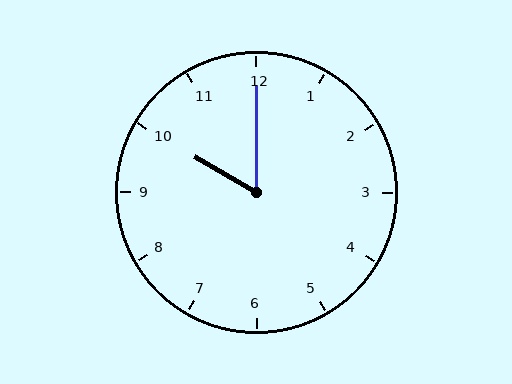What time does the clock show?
10:00.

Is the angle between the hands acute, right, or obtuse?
It is acute.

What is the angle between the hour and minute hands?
Approximately 60 degrees.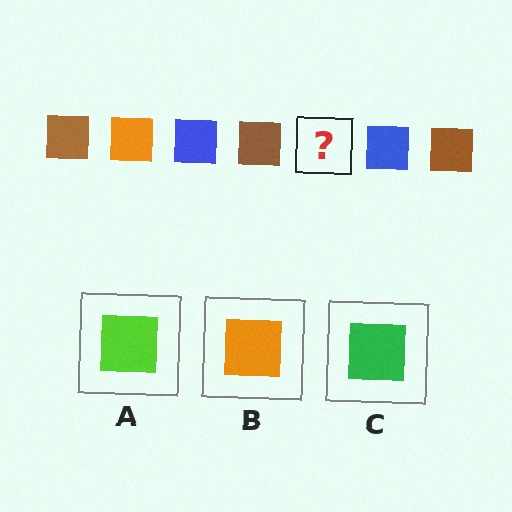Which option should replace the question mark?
Option B.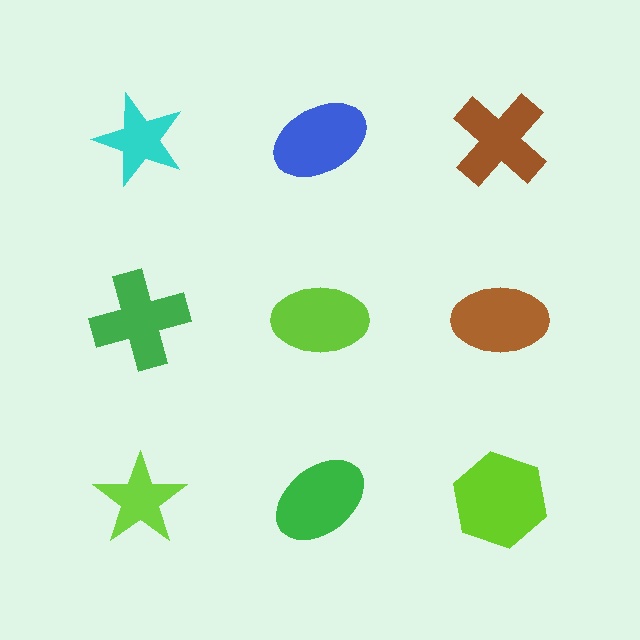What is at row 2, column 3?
A brown ellipse.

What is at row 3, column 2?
A green ellipse.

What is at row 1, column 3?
A brown cross.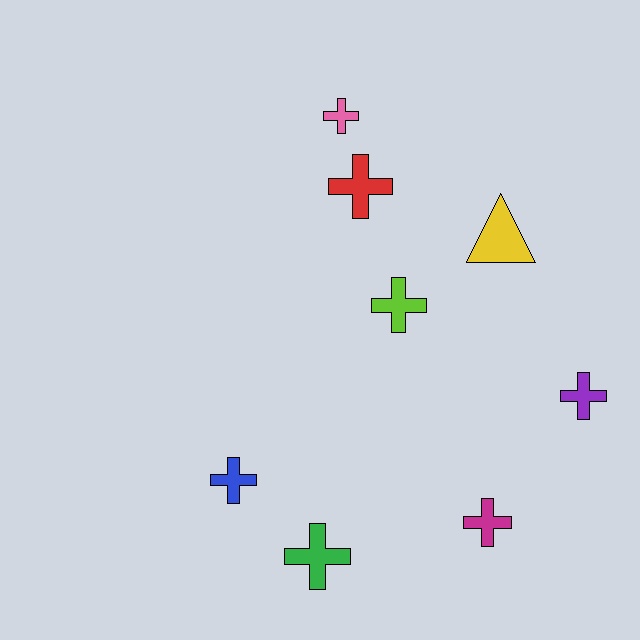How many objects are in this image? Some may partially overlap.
There are 8 objects.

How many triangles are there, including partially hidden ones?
There is 1 triangle.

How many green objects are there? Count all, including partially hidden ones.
There is 1 green object.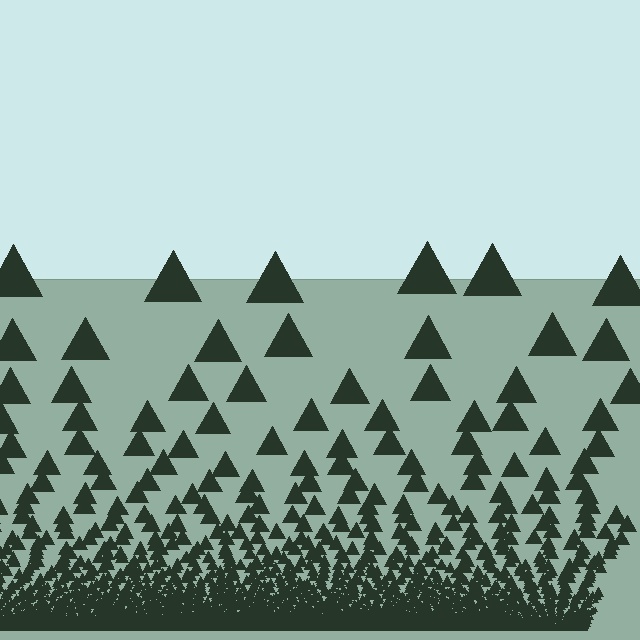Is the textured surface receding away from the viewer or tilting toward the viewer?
The surface appears to tilt toward the viewer. Texture elements get larger and sparser toward the top.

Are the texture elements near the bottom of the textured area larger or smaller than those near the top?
Smaller. The gradient is inverted — elements near the bottom are smaller and denser.